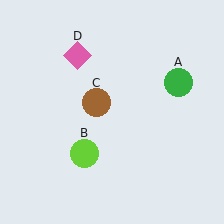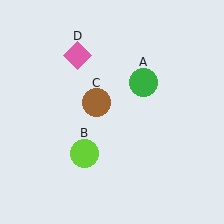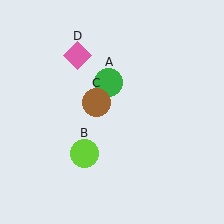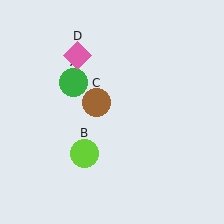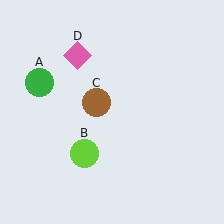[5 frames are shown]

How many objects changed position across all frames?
1 object changed position: green circle (object A).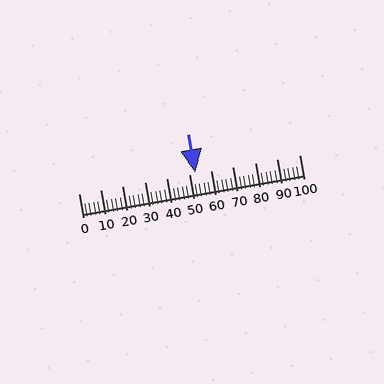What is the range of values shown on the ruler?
The ruler shows values from 0 to 100.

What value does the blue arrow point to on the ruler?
The blue arrow points to approximately 53.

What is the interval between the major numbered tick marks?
The major tick marks are spaced 10 units apart.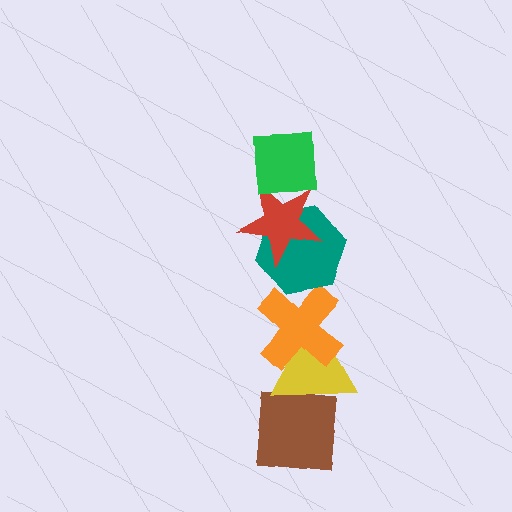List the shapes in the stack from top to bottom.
From top to bottom: the green square, the red star, the teal hexagon, the orange cross, the yellow triangle, the brown square.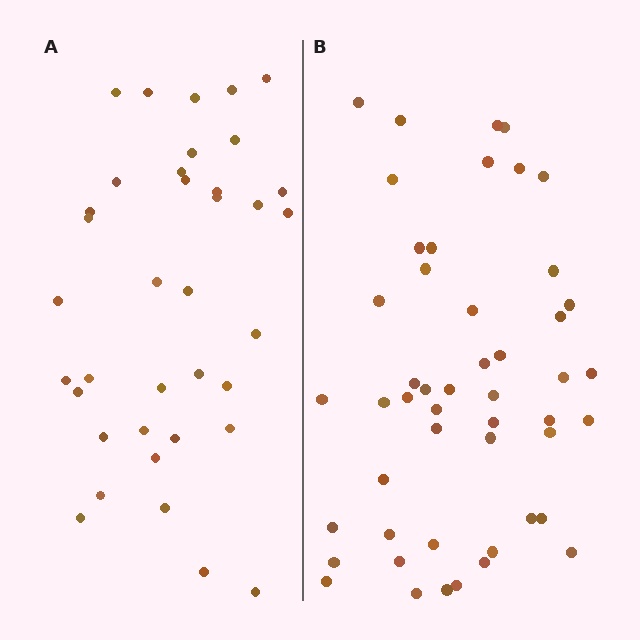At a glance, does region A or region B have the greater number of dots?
Region B (the right region) has more dots.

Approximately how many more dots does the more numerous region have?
Region B has roughly 12 or so more dots than region A.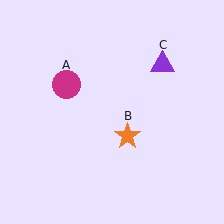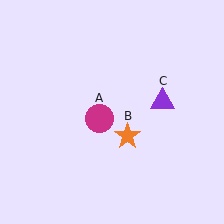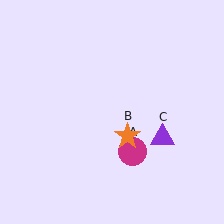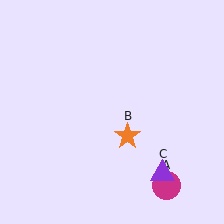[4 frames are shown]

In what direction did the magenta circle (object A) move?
The magenta circle (object A) moved down and to the right.